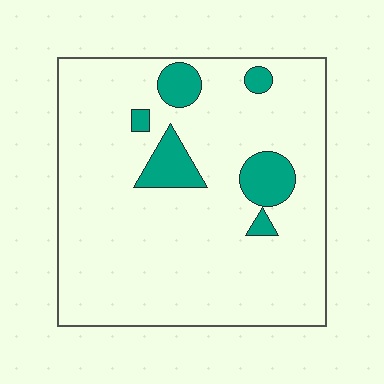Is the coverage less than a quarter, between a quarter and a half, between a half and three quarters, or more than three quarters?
Less than a quarter.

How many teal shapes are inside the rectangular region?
6.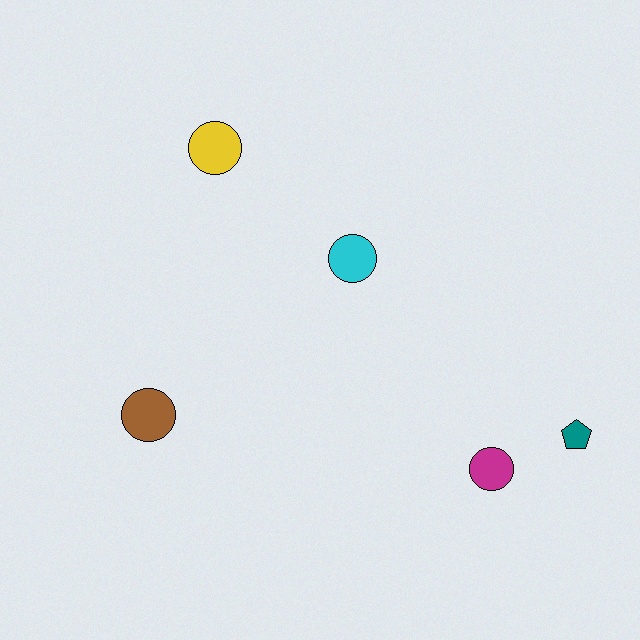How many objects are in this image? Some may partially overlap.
There are 5 objects.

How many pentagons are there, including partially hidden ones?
There is 1 pentagon.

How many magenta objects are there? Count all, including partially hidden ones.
There is 1 magenta object.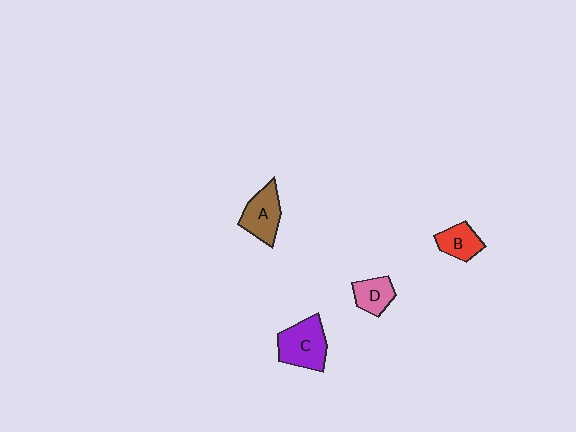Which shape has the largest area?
Shape C (purple).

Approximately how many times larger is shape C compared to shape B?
Approximately 1.6 times.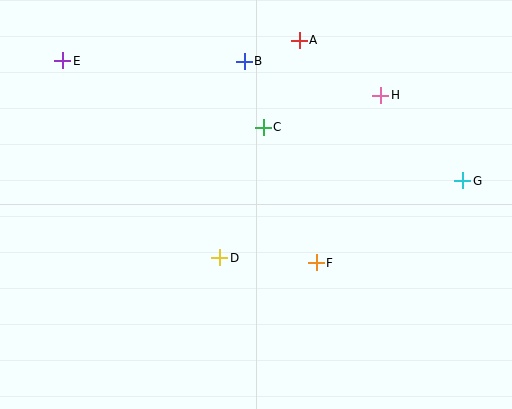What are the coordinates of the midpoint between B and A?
The midpoint between B and A is at (272, 51).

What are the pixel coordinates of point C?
Point C is at (263, 127).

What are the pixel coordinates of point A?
Point A is at (299, 40).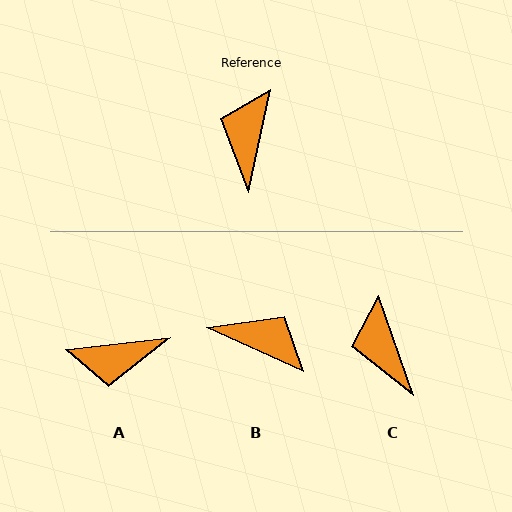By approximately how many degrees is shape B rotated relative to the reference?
Approximately 102 degrees clockwise.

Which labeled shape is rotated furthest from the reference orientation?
A, about 108 degrees away.